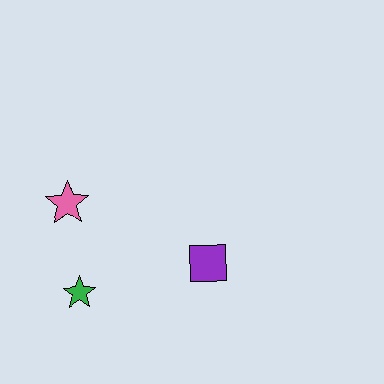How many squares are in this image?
There is 1 square.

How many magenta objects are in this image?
There are no magenta objects.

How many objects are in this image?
There are 3 objects.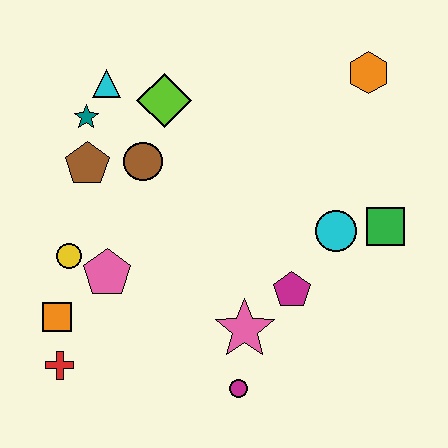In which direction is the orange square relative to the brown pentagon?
The orange square is below the brown pentagon.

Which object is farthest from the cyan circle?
The red cross is farthest from the cyan circle.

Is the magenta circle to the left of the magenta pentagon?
Yes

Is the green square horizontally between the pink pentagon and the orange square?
No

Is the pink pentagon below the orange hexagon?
Yes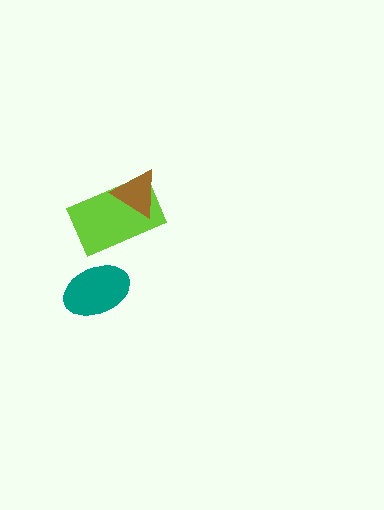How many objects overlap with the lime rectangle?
1 object overlaps with the lime rectangle.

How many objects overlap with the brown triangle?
1 object overlaps with the brown triangle.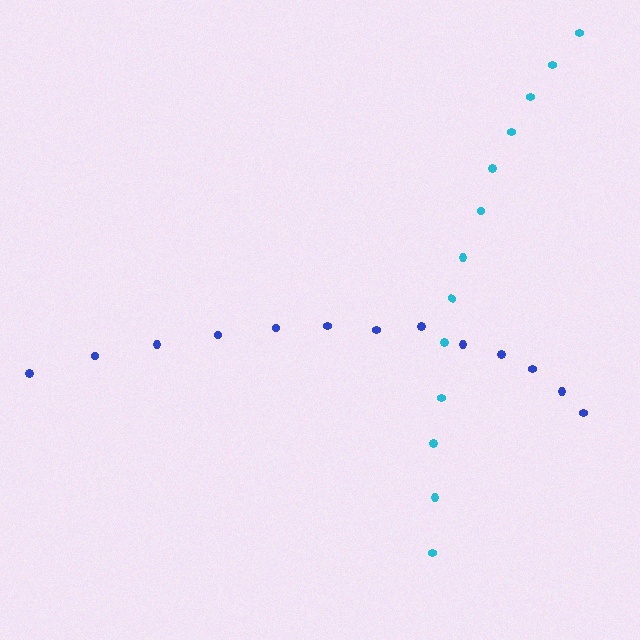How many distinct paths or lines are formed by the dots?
There are 2 distinct paths.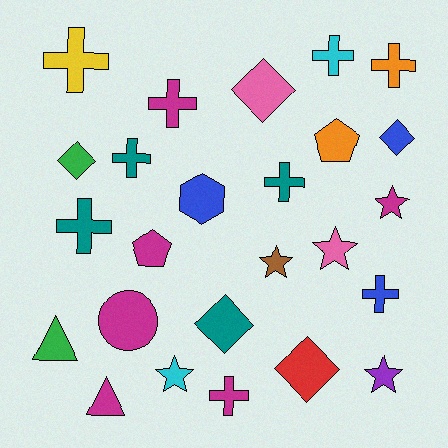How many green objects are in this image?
There are 2 green objects.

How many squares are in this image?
There are no squares.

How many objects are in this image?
There are 25 objects.